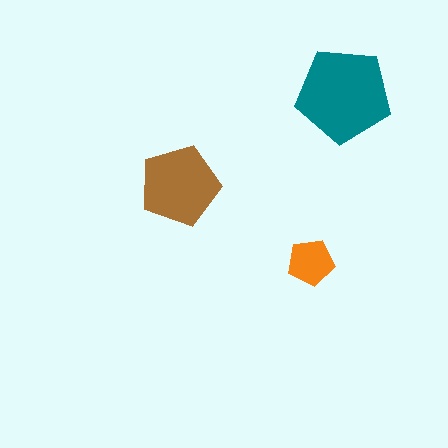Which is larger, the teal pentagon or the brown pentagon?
The teal one.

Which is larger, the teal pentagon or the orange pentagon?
The teal one.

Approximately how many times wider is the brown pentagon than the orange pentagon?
About 1.5 times wider.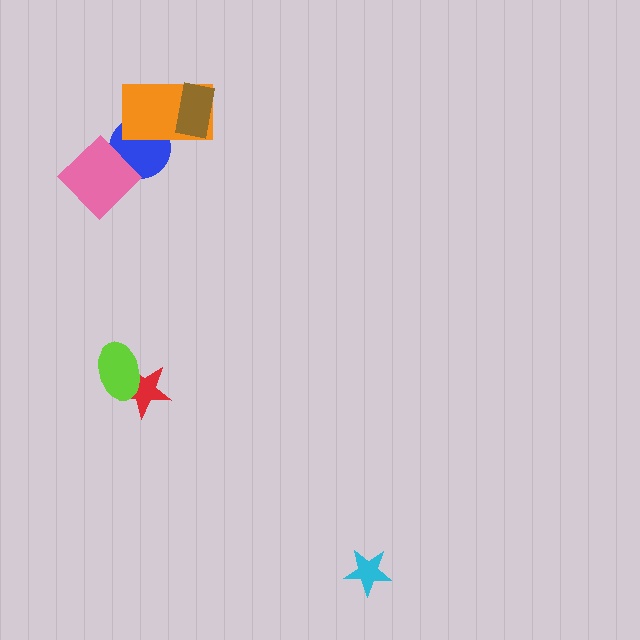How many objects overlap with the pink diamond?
1 object overlaps with the pink diamond.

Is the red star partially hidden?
Yes, it is partially covered by another shape.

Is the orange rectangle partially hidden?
Yes, it is partially covered by another shape.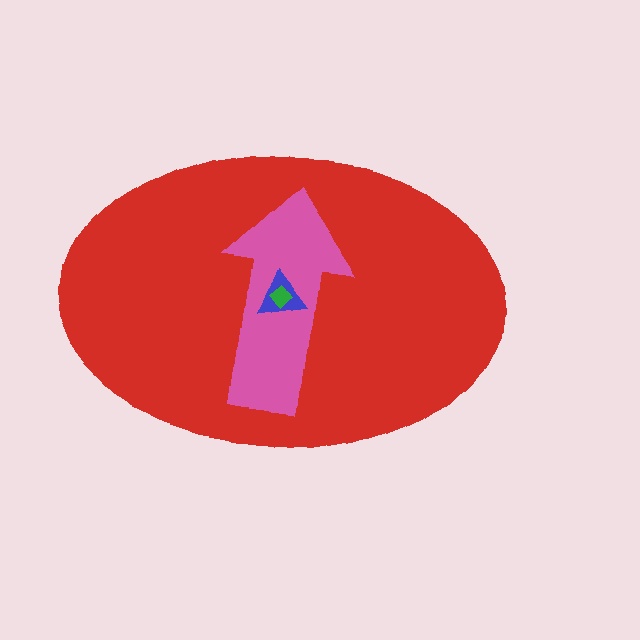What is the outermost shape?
The red ellipse.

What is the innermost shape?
The green diamond.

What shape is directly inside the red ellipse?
The pink arrow.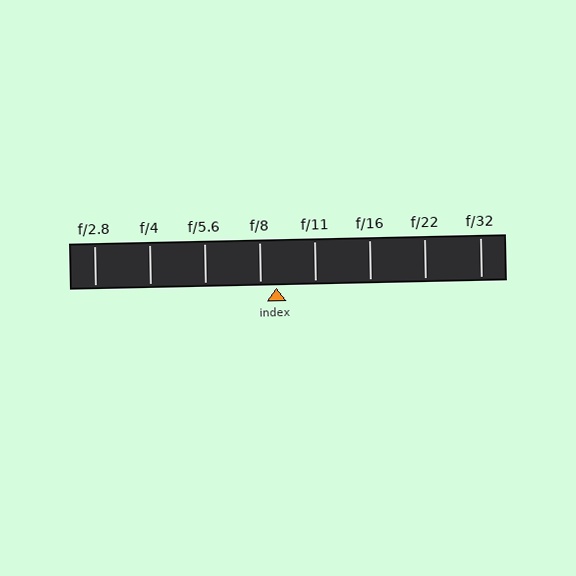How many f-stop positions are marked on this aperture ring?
There are 8 f-stop positions marked.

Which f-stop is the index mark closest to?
The index mark is closest to f/8.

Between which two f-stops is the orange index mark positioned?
The index mark is between f/8 and f/11.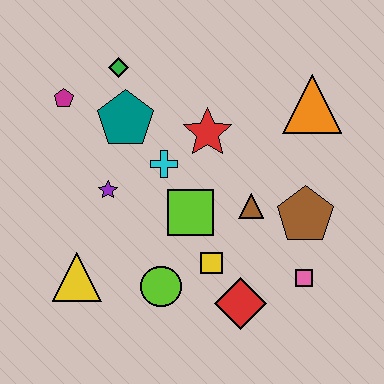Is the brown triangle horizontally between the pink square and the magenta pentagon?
Yes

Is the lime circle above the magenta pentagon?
No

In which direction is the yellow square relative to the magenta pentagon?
The yellow square is below the magenta pentagon.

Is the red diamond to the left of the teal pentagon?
No